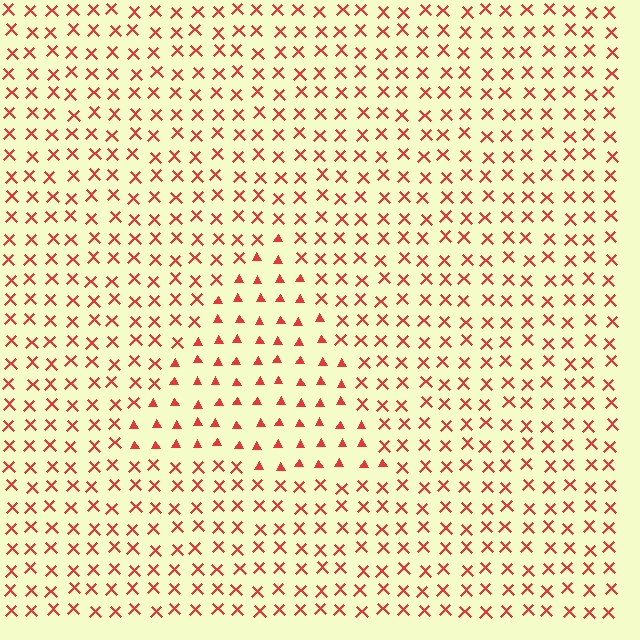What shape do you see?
I see a triangle.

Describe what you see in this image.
The image is filled with small red elements arranged in a uniform grid. A triangle-shaped region contains triangles, while the surrounding area contains X marks. The boundary is defined purely by the change in element shape.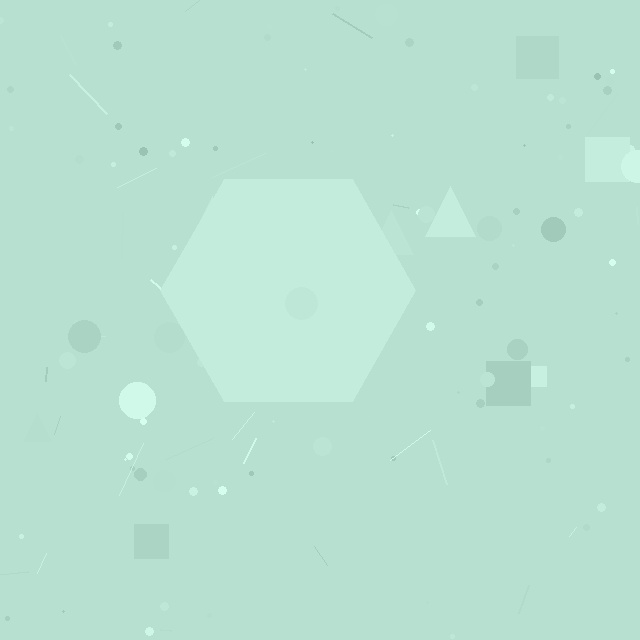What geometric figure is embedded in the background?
A hexagon is embedded in the background.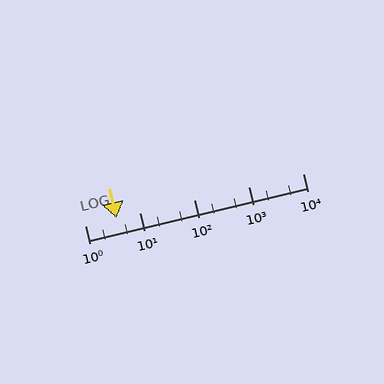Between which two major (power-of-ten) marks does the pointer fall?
The pointer is between 1 and 10.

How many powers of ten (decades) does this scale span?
The scale spans 4 decades, from 1 to 10000.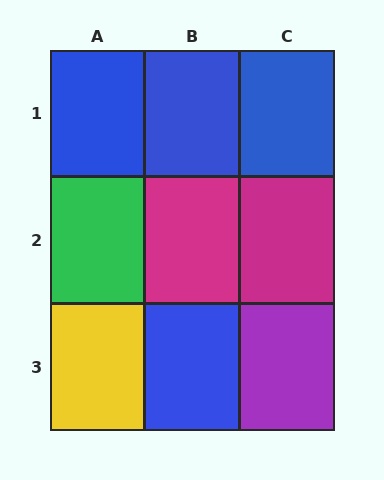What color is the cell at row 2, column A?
Green.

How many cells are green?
1 cell is green.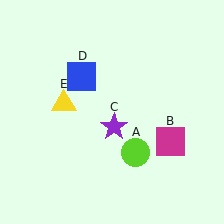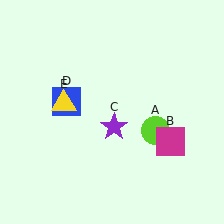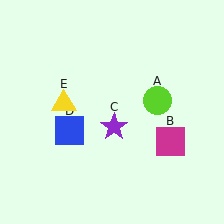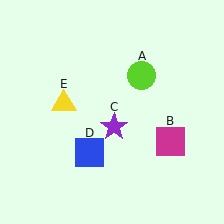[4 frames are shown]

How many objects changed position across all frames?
2 objects changed position: lime circle (object A), blue square (object D).